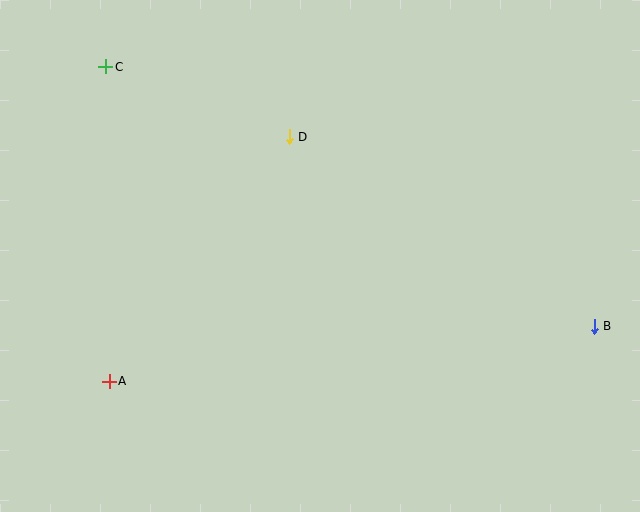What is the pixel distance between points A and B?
The distance between A and B is 488 pixels.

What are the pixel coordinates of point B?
Point B is at (594, 326).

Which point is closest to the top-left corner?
Point C is closest to the top-left corner.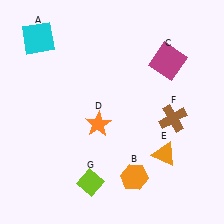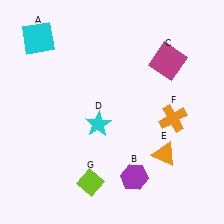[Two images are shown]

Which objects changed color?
B changed from orange to purple. D changed from orange to cyan. F changed from brown to orange.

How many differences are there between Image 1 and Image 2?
There are 3 differences between the two images.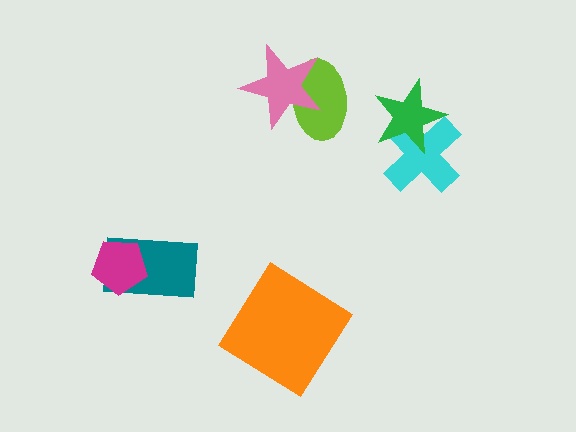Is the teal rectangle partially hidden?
Yes, it is partially covered by another shape.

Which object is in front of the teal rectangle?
The magenta pentagon is in front of the teal rectangle.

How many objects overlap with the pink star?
1 object overlaps with the pink star.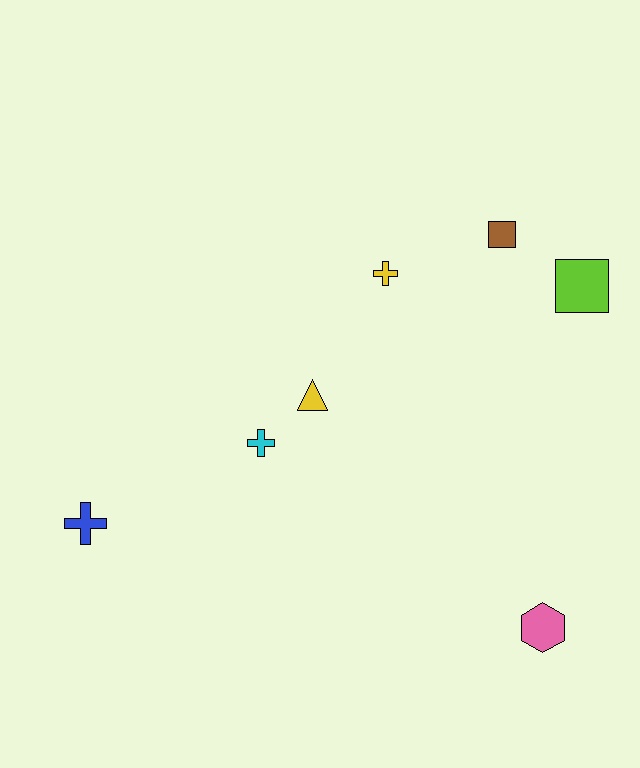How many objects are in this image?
There are 7 objects.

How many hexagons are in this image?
There is 1 hexagon.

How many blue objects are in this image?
There is 1 blue object.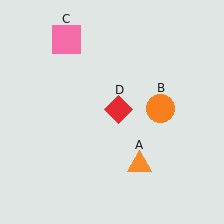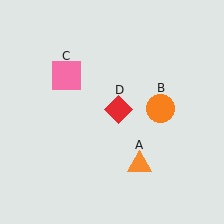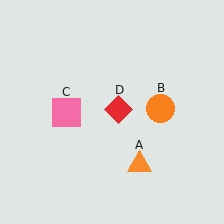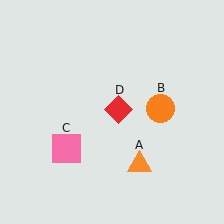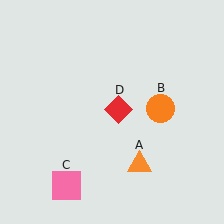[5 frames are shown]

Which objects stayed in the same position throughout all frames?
Orange triangle (object A) and orange circle (object B) and red diamond (object D) remained stationary.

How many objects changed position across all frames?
1 object changed position: pink square (object C).